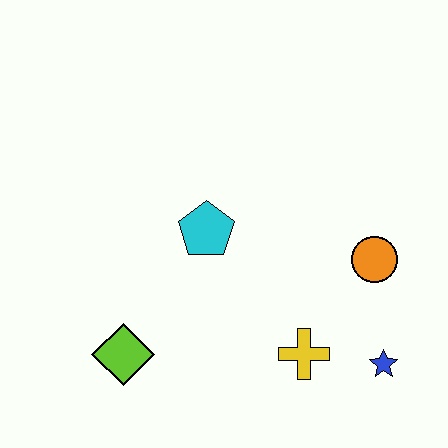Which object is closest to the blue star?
The yellow cross is closest to the blue star.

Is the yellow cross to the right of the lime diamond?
Yes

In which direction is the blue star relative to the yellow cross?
The blue star is to the right of the yellow cross.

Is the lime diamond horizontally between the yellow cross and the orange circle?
No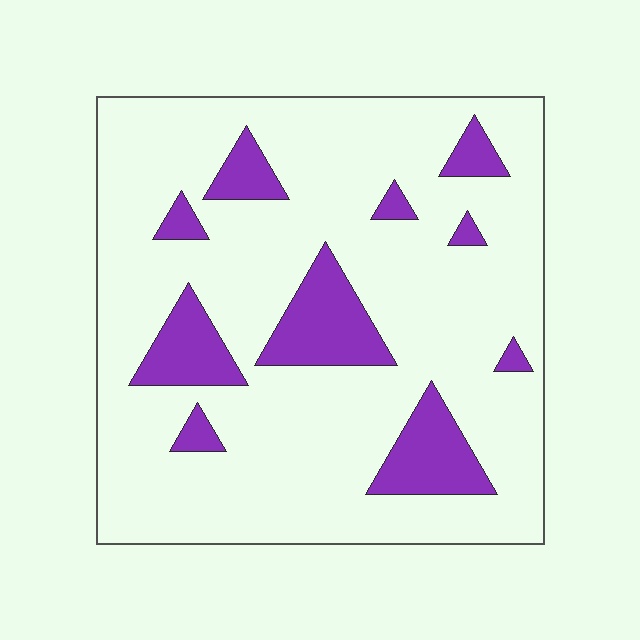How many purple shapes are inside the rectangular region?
10.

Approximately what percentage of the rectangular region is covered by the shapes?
Approximately 15%.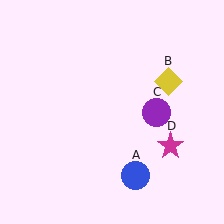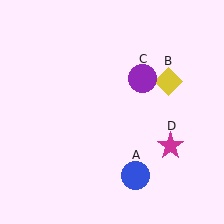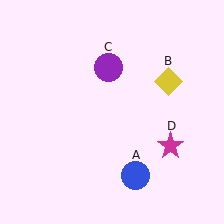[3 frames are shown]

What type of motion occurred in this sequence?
The purple circle (object C) rotated counterclockwise around the center of the scene.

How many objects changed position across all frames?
1 object changed position: purple circle (object C).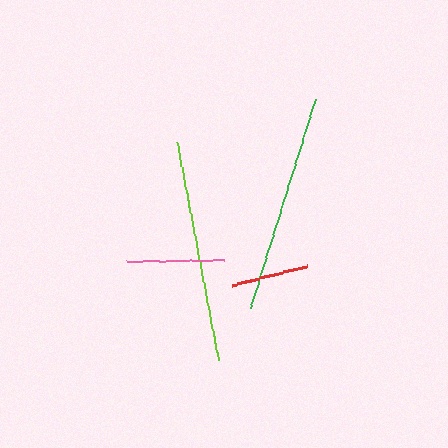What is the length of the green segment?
The green segment is approximately 219 pixels long.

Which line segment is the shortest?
The red line is the shortest at approximately 78 pixels.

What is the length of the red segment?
The red segment is approximately 78 pixels long.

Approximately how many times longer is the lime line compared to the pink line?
The lime line is approximately 2.3 times the length of the pink line.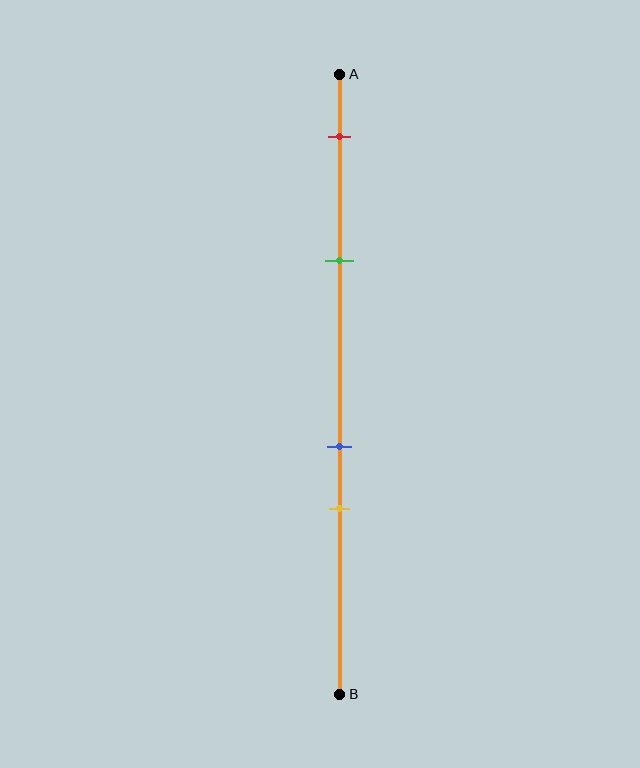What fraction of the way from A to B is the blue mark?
The blue mark is approximately 60% (0.6) of the way from A to B.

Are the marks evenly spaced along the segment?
No, the marks are not evenly spaced.